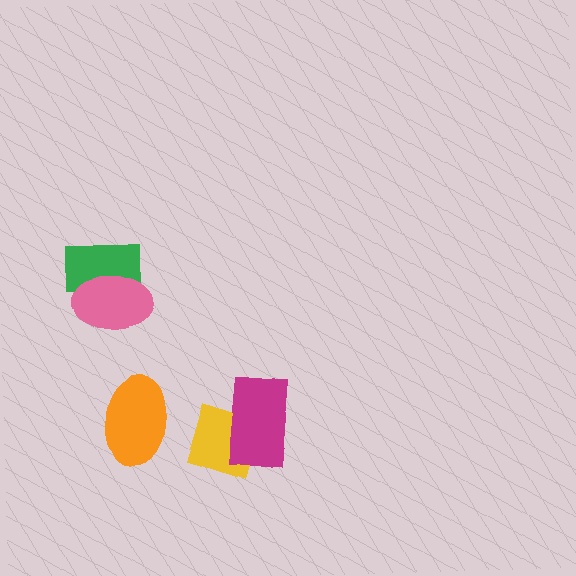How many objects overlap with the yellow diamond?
1 object overlaps with the yellow diamond.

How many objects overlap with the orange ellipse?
0 objects overlap with the orange ellipse.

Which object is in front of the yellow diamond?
The magenta rectangle is in front of the yellow diamond.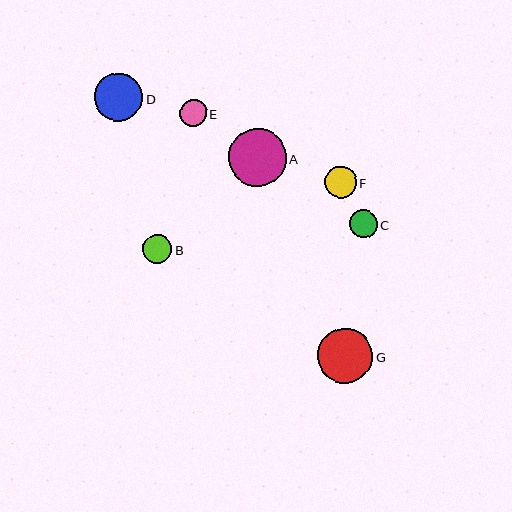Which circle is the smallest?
Circle E is the smallest with a size of approximately 27 pixels.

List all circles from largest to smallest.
From largest to smallest: A, G, D, F, B, C, E.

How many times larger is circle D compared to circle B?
Circle D is approximately 1.6 times the size of circle B.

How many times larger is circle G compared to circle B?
Circle G is approximately 1.9 times the size of circle B.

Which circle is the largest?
Circle A is the largest with a size of approximately 58 pixels.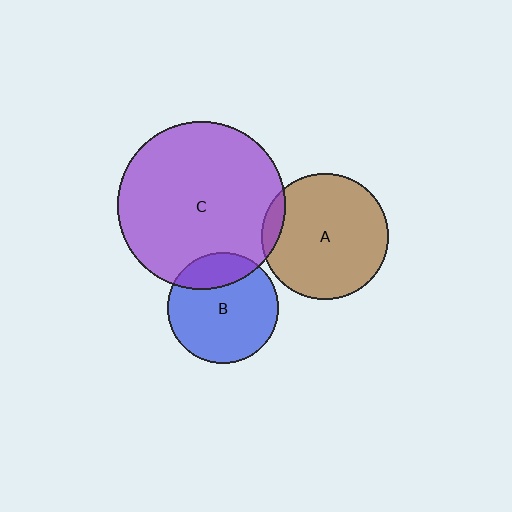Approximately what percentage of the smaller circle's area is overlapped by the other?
Approximately 20%.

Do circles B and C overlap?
Yes.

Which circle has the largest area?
Circle C (purple).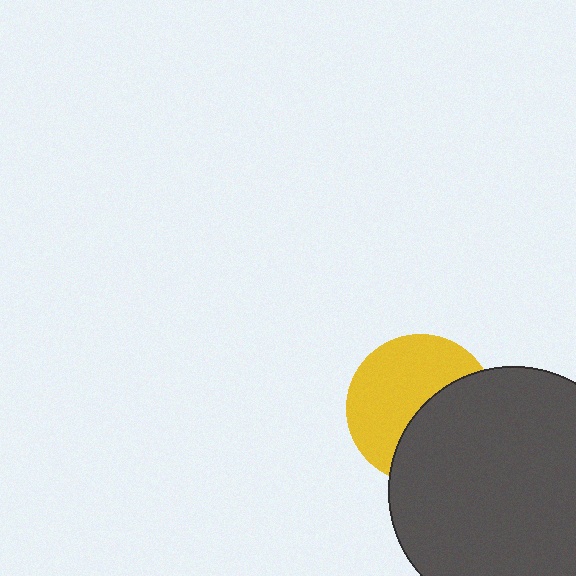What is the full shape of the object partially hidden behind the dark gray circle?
The partially hidden object is a yellow circle.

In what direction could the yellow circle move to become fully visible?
The yellow circle could move toward the upper-left. That would shift it out from behind the dark gray circle entirely.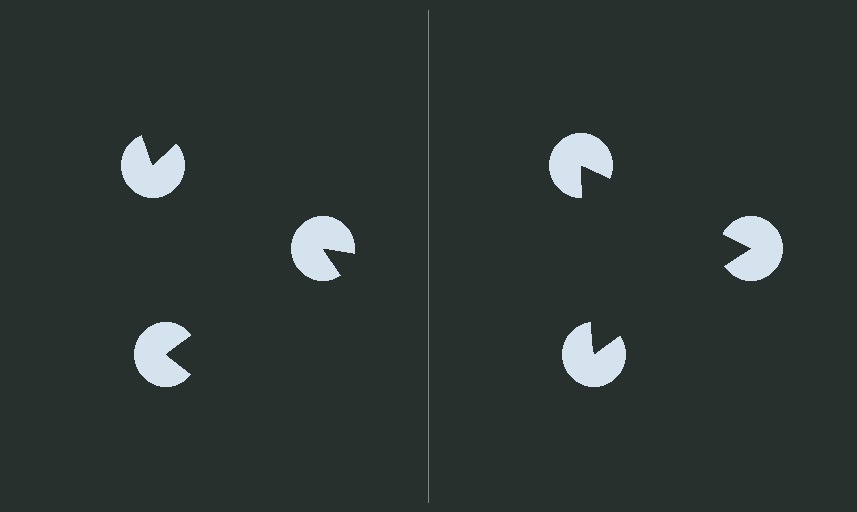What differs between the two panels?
The pac-man discs are positioned identically on both sides; only the wedge orientations differ. On the right they align to a triangle; on the left they are misaligned.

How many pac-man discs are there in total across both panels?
6 — 3 on each side.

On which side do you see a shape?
An illusory triangle appears on the right side. On the left side the wedge cuts are rotated, so no coherent shape forms.